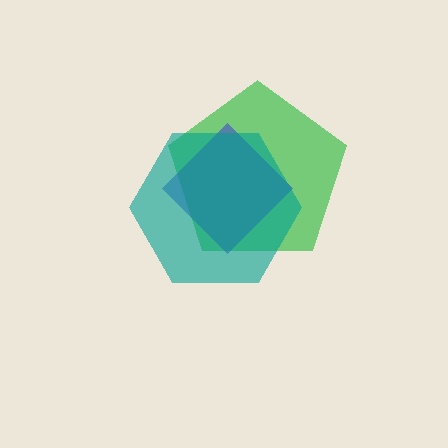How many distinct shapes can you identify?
There are 3 distinct shapes: a green pentagon, a blue diamond, a teal hexagon.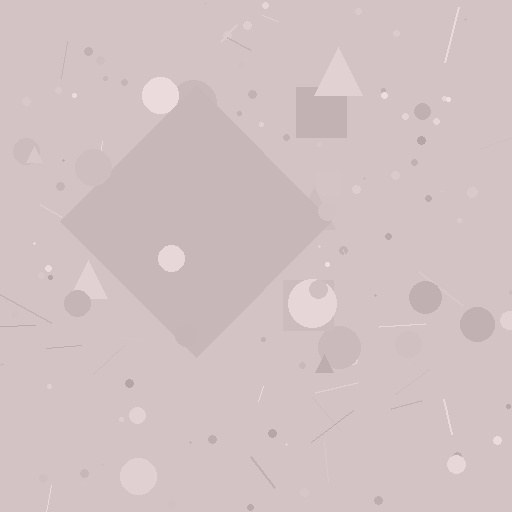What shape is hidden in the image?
A diamond is hidden in the image.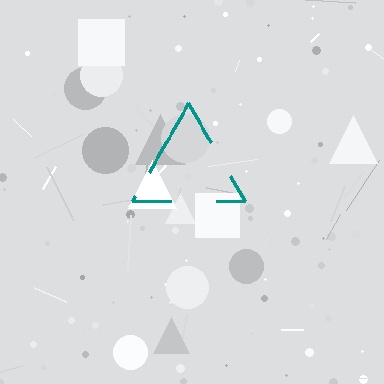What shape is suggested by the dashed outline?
The dashed outline suggests a triangle.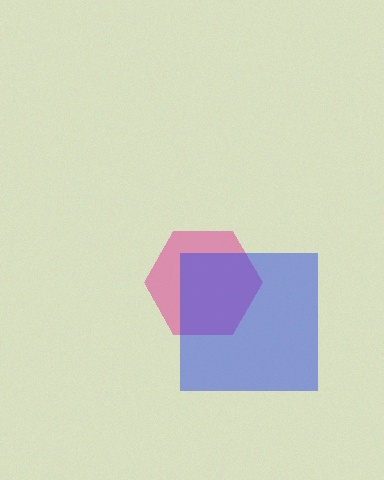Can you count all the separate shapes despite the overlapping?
Yes, there are 2 separate shapes.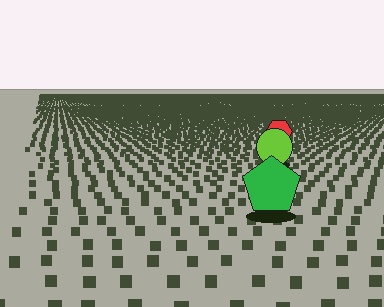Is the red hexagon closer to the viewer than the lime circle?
No. The lime circle is closer — you can tell from the texture gradient: the ground texture is coarser near it.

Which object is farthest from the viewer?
The red hexagon is farthest from the viewer. It appears smaller and the ground texture around it is denser.